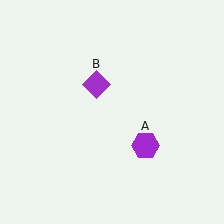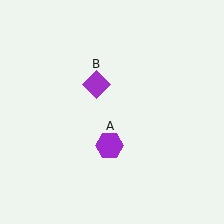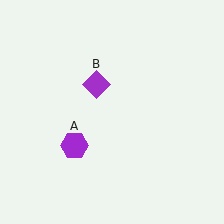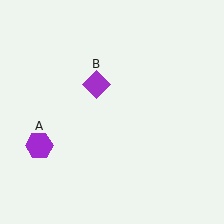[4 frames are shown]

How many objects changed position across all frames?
1 object changed position: purple hexagon (object A).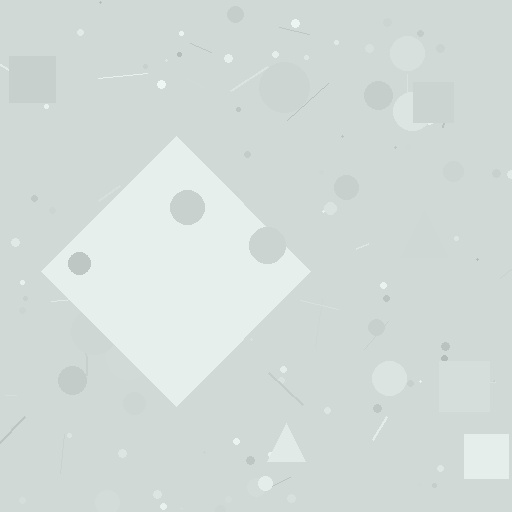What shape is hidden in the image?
A diamond is hidden in the image.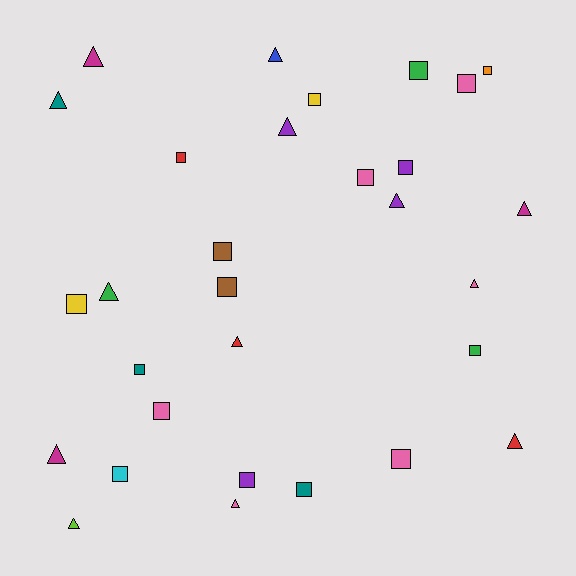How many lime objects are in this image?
There is 1 lime object.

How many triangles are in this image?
There are 13 triangles.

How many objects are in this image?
There are 30 objects.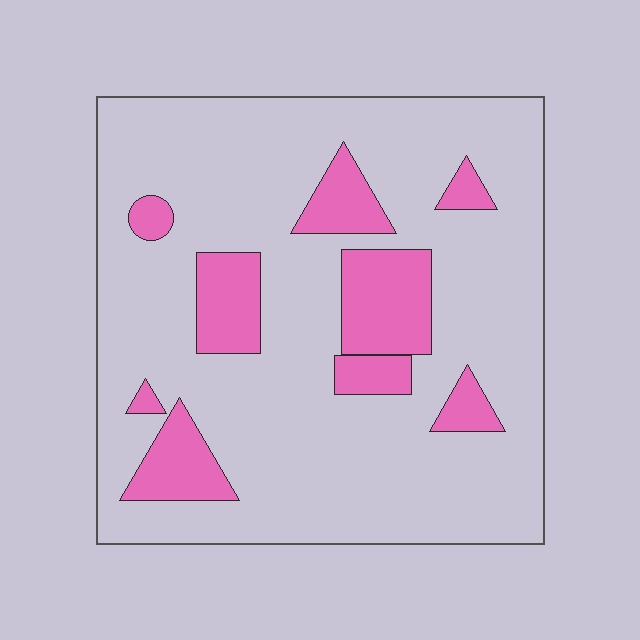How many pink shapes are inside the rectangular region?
9.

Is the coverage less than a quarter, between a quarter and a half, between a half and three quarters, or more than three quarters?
Less than a quarter.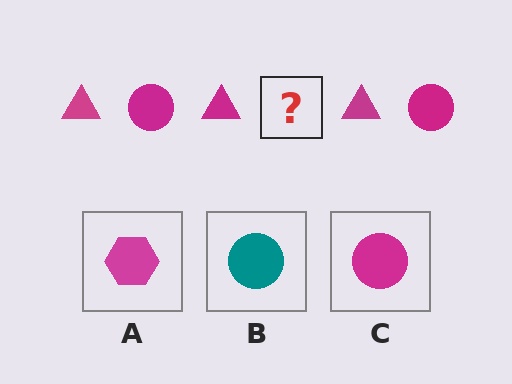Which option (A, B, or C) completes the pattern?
C.